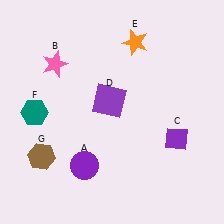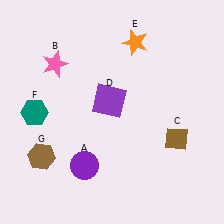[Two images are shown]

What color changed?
The diamond (C) changed from purple in Image 1 to brown in Image 2.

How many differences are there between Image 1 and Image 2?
There is 1 difference between the two images.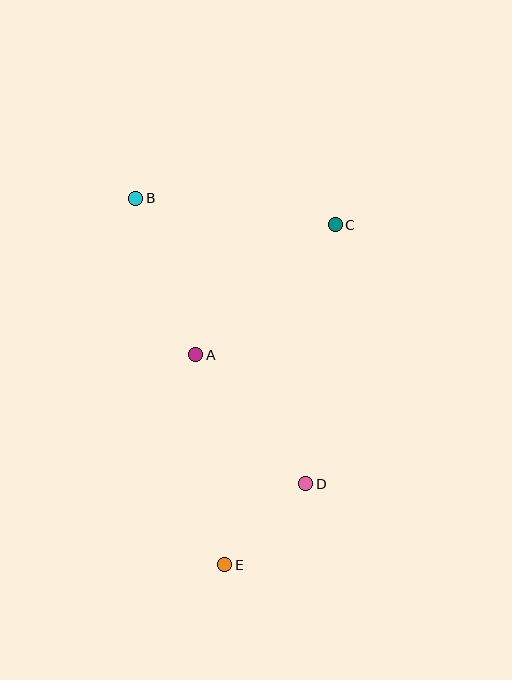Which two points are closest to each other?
Points D and E are closest to each other.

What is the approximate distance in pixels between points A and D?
The distance between A and D is approximately 169 pixels.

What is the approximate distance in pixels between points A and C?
The distance between A and C is approximately 190 pixels.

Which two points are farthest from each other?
Points B and E are farthest from each other.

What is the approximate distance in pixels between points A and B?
The distance between A and B is approximately 167 pixels.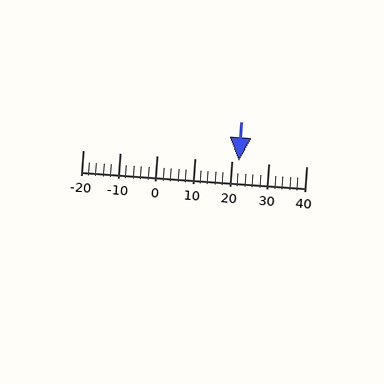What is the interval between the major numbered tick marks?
The major tick marks are spaced 10 units apart.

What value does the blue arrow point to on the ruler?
The blue arrow points to approximately 22.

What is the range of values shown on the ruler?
The ruler shows values from -20 to 40.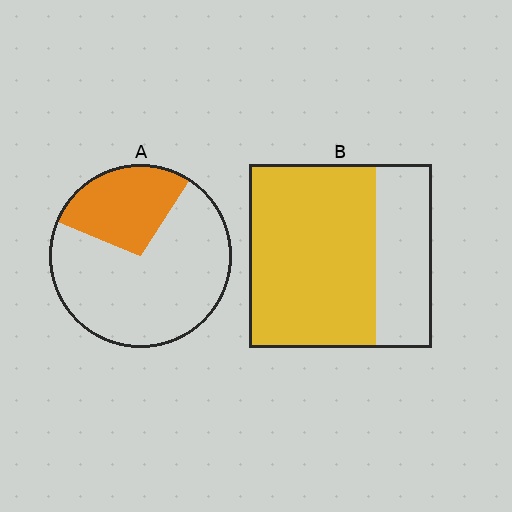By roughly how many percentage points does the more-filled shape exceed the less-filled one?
By roughly 40 percentage points (B over A).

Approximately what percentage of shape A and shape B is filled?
A is approximately 30% and B is approximately 70%.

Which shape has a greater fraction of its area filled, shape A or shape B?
Shape B.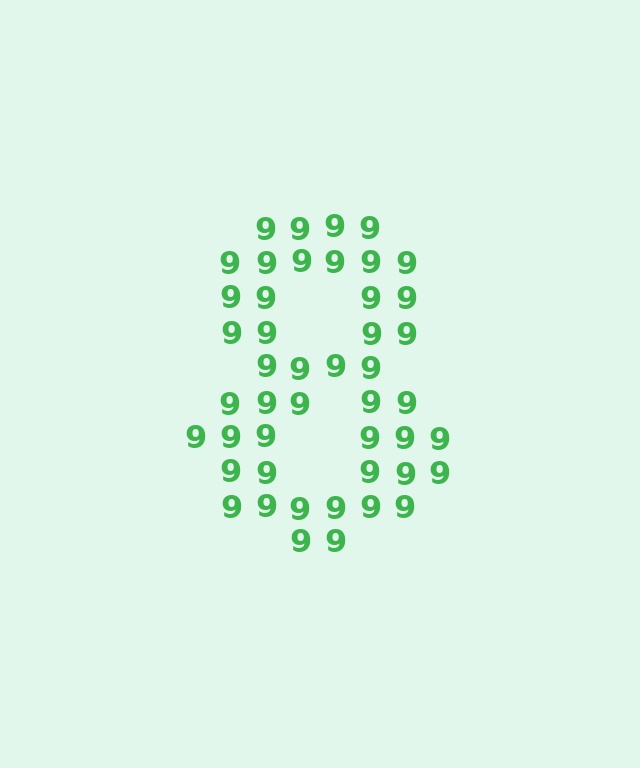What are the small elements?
The small elements are digit 9's.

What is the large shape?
The large shape is the digit 8.